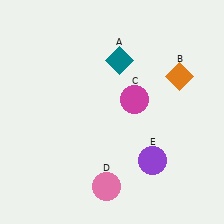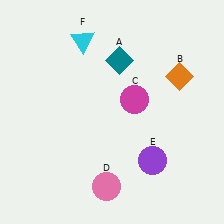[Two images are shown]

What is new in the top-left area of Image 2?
A cyan triangle (F) was added in the top-left area of Image 2.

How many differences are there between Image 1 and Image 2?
There is 1 difference between the two images.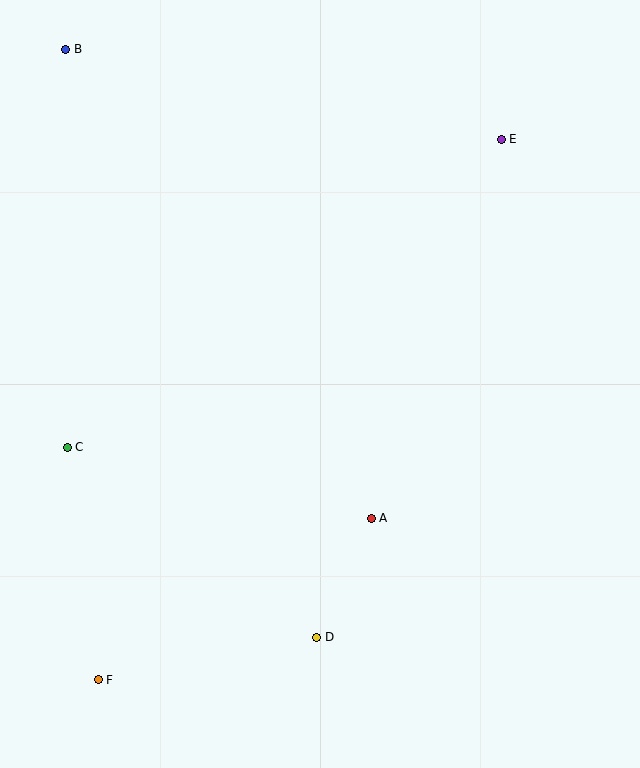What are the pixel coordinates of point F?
Point F is at (98, 680).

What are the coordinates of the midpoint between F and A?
The midpoint between F and A is at (235, 599).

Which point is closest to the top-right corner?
Point E is closest to the top-right corner.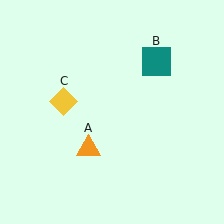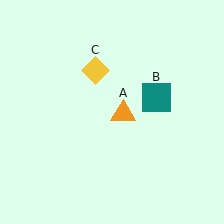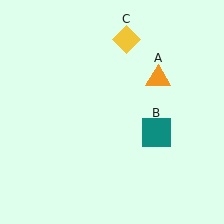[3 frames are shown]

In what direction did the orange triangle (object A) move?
The orange triangle (object A) moved up and to the right.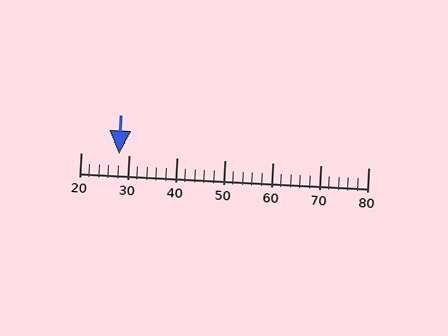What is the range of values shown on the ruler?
The ruler shows values from 20 to 80.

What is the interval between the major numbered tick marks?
The major tick marks are spaced 10 units apart.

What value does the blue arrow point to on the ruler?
The blue arrow points to approximately 28.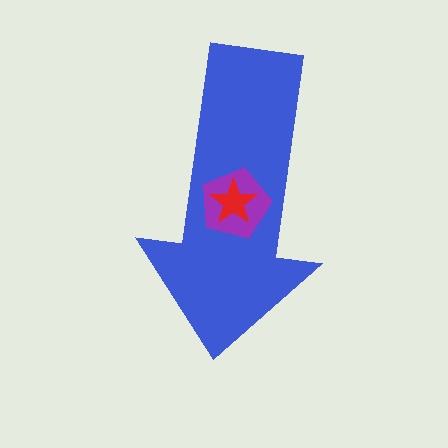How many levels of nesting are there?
3.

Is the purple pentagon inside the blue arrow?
Yes.